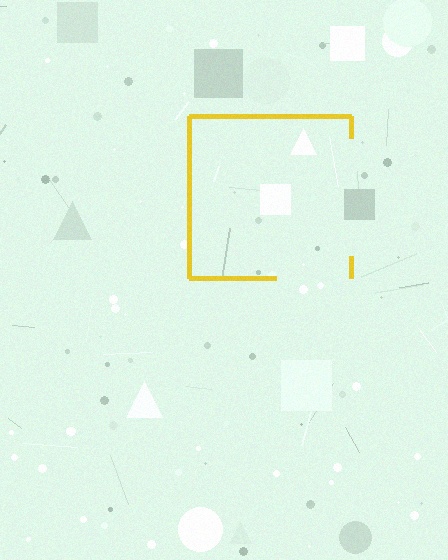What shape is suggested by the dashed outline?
The dashed outline suggests a square.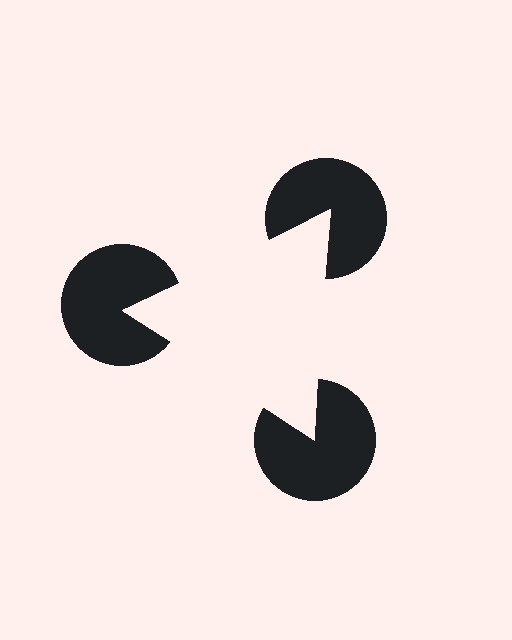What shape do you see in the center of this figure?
An illusory triangle — its edges are inferred from the aligned wedge cuts in the pac-man discs, not physically drawn.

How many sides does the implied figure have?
3 sides.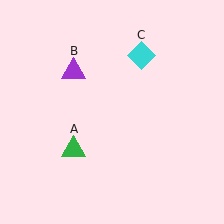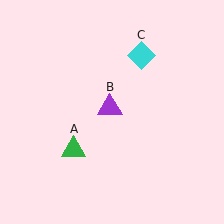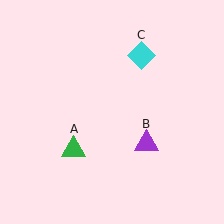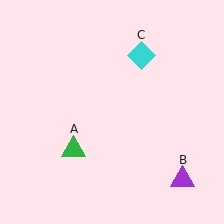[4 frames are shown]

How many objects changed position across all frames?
1 object changed position: purple triangle (object B).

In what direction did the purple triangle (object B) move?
The purple triangle (object B) moved down and to the right.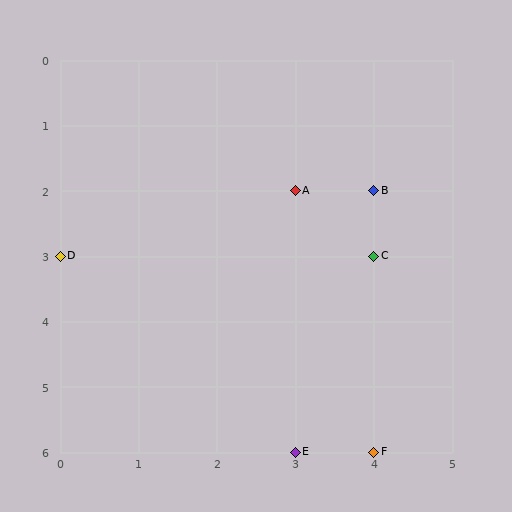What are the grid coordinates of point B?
Point B is at grid coordinates (4, 2).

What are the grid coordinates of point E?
Point E is at grid coordinates (3, 6).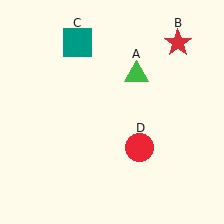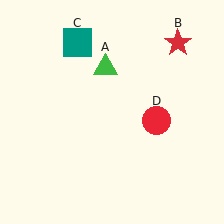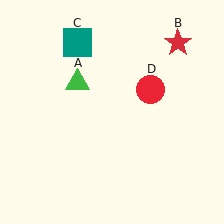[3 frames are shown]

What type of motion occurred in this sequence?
The green triangle (object A), red circle (object D) rotated counterclockwise around the center of the scene.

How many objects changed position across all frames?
2 objects changed position: green triangle (object A), red circle (object D).